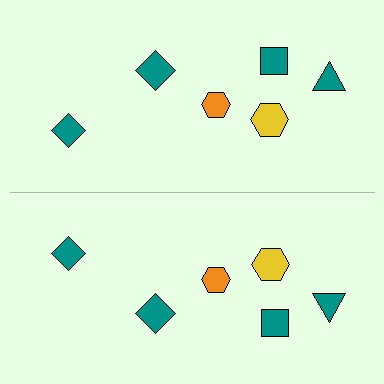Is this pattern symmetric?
Yes, this pattern has bilateral (reflection) symmetry.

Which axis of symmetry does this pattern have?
The pattern has a horizontal axis of symmetry running through the center of the image.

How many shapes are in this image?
There are 12 shapes in this image.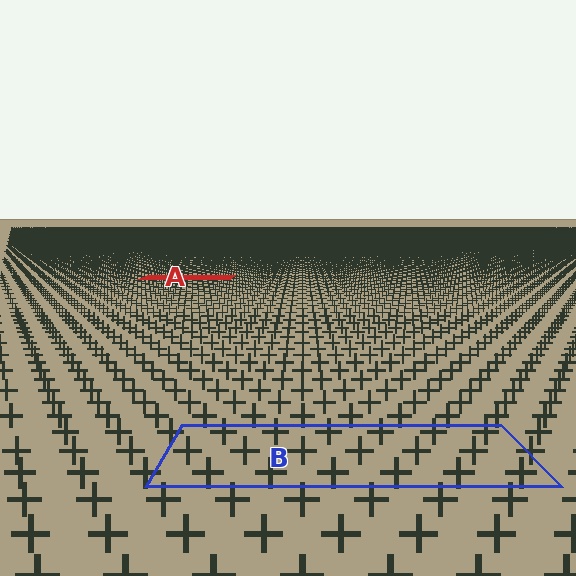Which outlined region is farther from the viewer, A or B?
Region A is farther from the viewer — the texture elements inside it appear smaller and more densely packed.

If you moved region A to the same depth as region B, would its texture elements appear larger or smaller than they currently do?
They would appear larger. At a closer depth, the same texture elements are projected at a bigger on-screen size.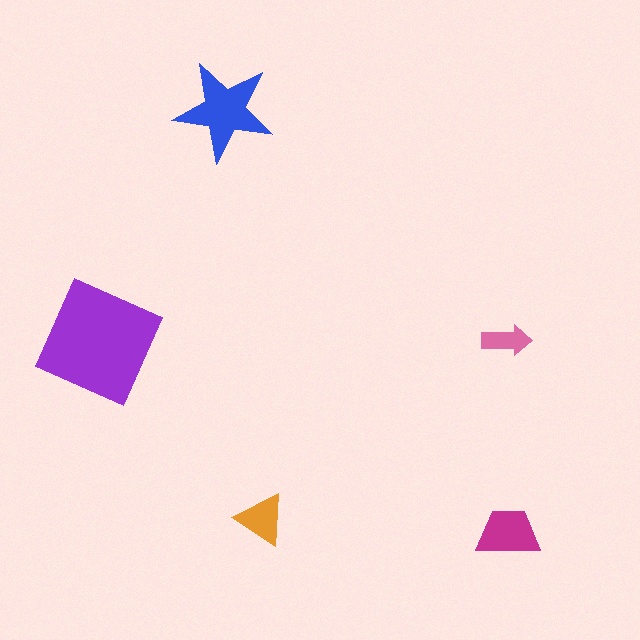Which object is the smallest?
The pink arrow.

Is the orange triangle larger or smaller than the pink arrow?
Larger.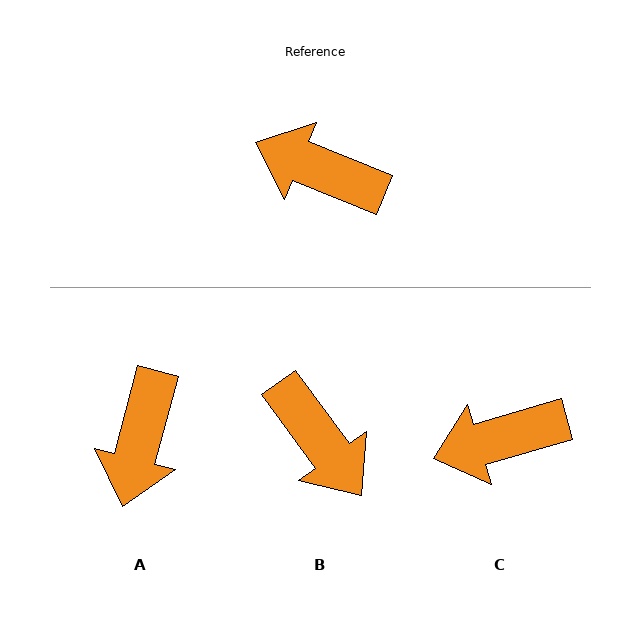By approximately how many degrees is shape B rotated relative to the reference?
Approximately 148 degrees counter-clockwise.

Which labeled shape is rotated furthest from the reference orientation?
B, about 148 degrees away.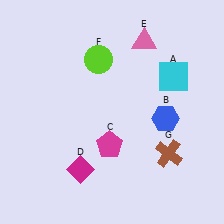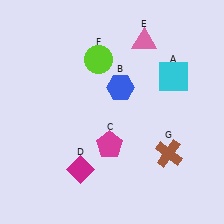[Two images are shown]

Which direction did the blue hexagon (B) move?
The blue hexagon (B) moved left.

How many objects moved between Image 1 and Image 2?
1 object moved between the two images.